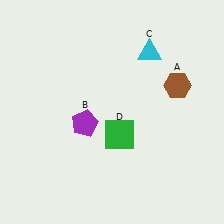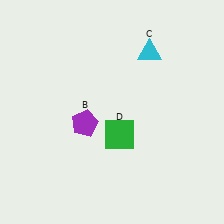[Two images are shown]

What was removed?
The brown hexagon (A) was removed in Image 2.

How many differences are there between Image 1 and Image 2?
There is 1 difference between the two images.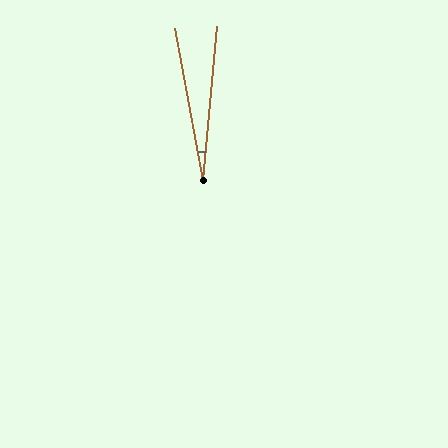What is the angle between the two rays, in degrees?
Approximately 16 degrees.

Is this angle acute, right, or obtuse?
It is acute.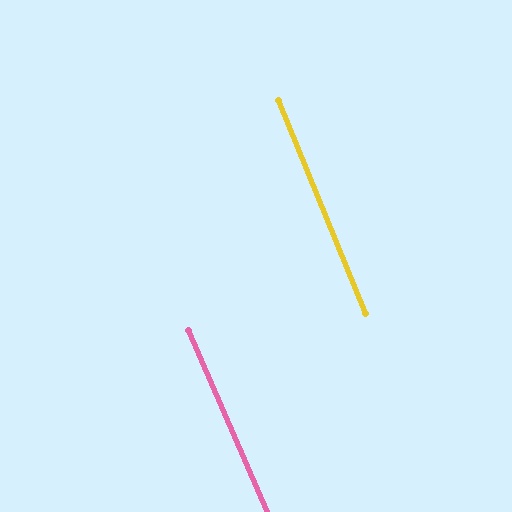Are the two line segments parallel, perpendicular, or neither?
Parallel — their directions differ by only 1.5°.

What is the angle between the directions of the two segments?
Approximately 2 degrees.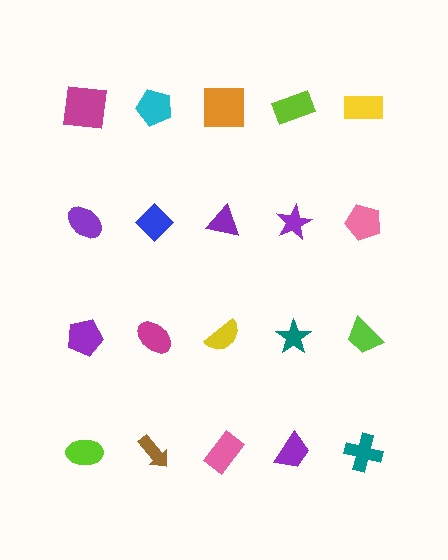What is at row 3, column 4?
A teal star.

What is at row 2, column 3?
A purple triangle.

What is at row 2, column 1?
A purple ellipse.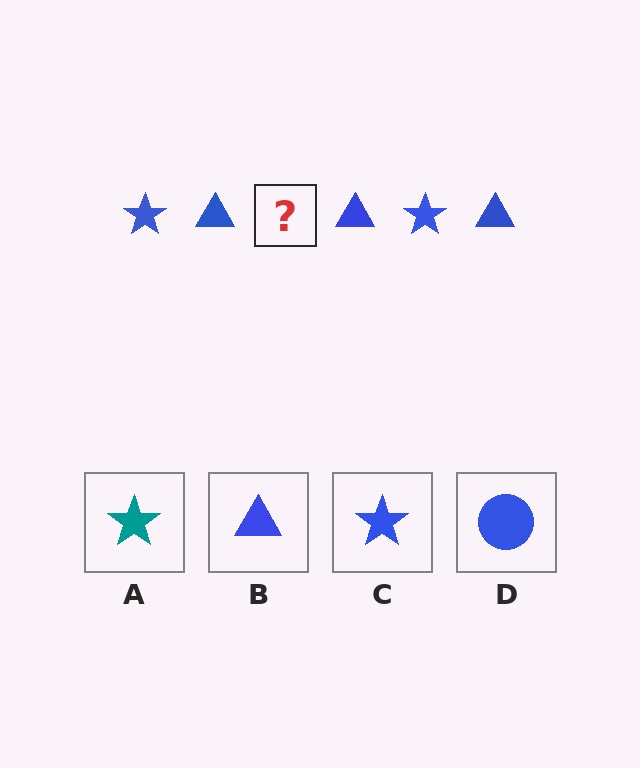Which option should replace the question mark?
Option C.